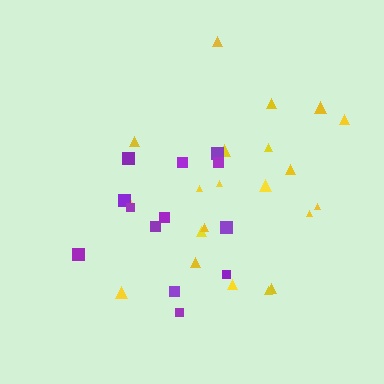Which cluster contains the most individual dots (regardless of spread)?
Yellow (21).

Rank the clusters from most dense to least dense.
purple, yellow.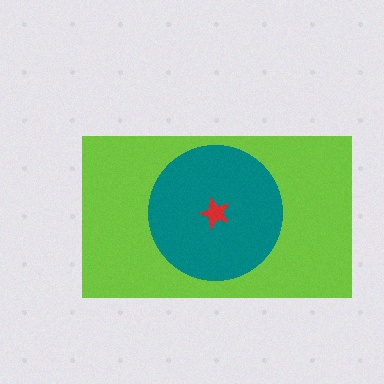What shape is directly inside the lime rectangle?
The teal circle.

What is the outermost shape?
The lime rectangle.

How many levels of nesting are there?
3.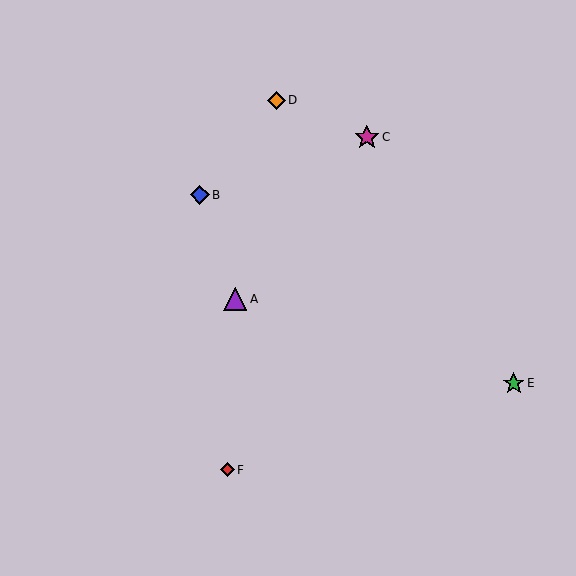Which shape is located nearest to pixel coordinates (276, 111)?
The orange diamond (labeled D) at (276, 100) is nearest to that location.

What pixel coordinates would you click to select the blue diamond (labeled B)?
Click at (200, 195) to select the blue diamond B.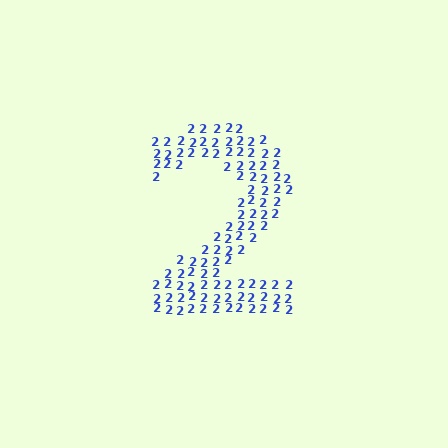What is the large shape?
The large shape is the digit 2.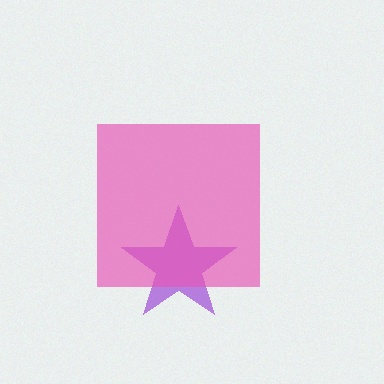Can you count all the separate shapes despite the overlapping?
Yes, there are 2 separate shapes.